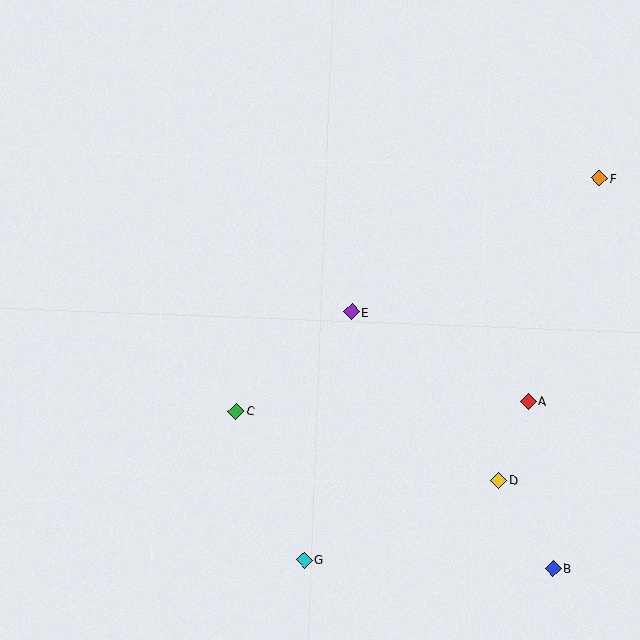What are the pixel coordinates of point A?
Point A is at (528, 401).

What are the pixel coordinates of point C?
Point C is at (236, 411).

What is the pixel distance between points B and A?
The distance between B and A is 169 pixels.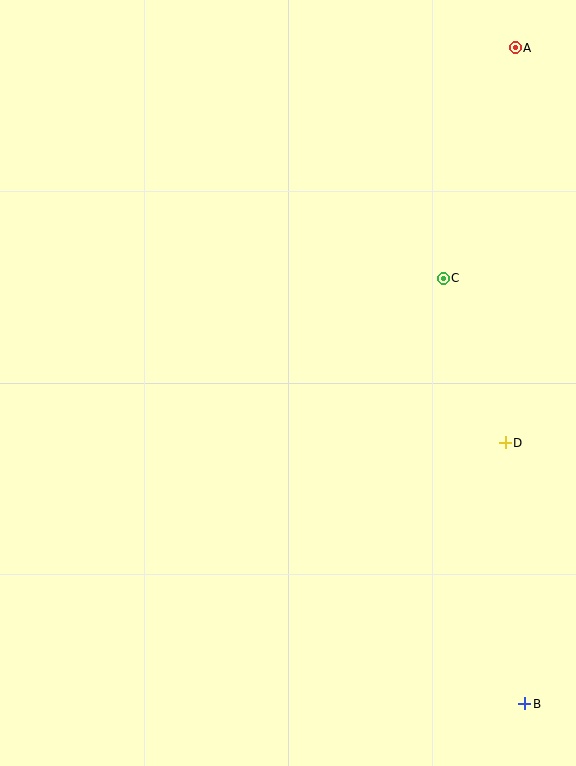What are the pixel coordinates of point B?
Point B is at (525, 704).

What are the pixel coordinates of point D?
Point D is at (505, 443).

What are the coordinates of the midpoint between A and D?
The midpoint between A and D is at (510, 245).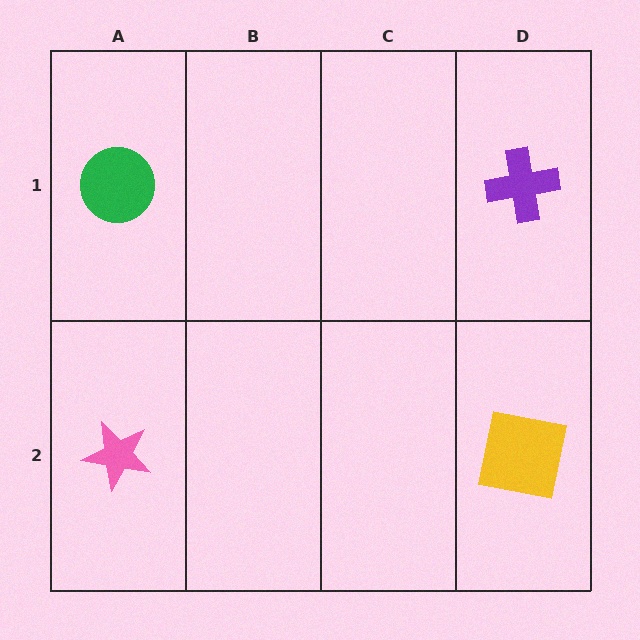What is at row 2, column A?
A pink star.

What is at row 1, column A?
A green circle.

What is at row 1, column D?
A purple cross.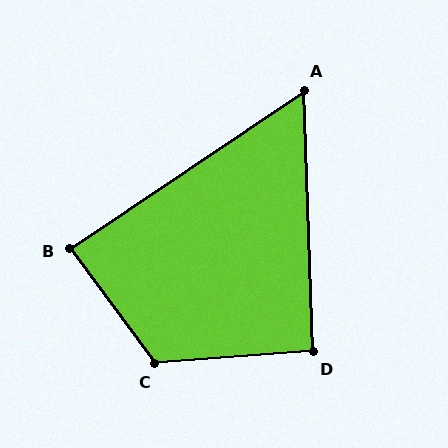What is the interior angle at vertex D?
Approximately 92 degrees (approximately right).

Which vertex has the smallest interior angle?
A, at approximately 58 degrees.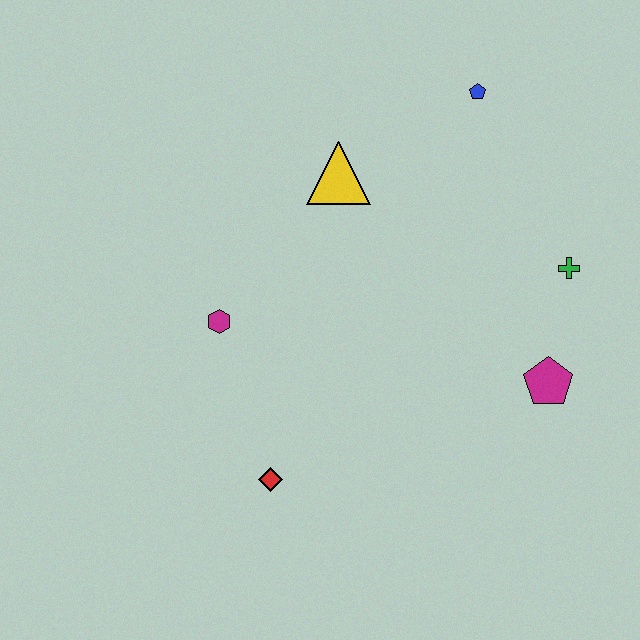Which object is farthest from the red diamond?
The blue pentagon is farthest from the red diamond.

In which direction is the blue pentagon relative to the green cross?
The blue pentagon is above the green cross.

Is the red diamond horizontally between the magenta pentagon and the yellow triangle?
No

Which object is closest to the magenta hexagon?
The red diamond is closest to the magenta hexagon.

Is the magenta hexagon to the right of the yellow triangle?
No